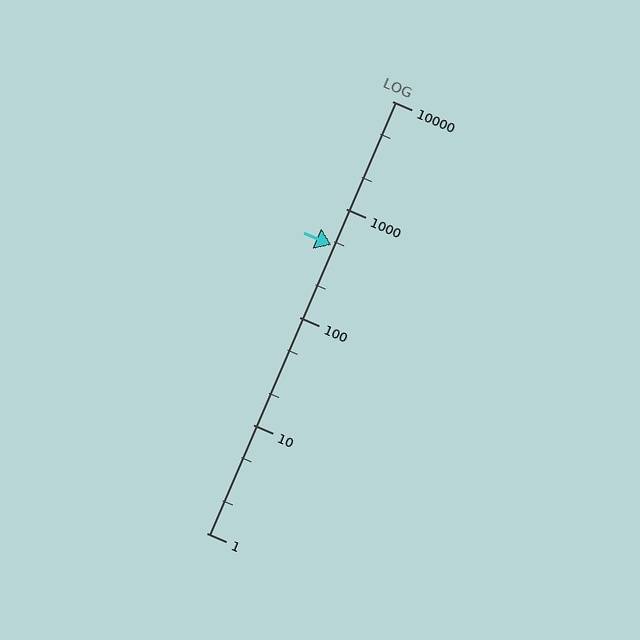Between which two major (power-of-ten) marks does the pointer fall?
The pointer is between 100 and 1000.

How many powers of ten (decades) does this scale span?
The scale spans 4 decades, from 1 to 10000.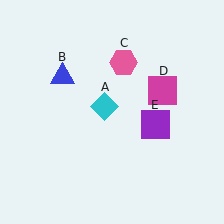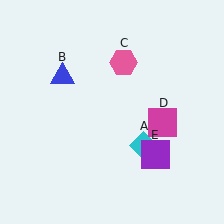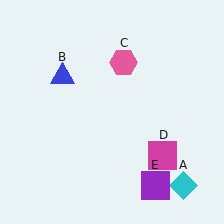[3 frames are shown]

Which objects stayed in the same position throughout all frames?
Blue triangle (object B) and pink hexagon (object C) remained stationary.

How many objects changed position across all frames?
3 objects changed position: cyan diamond (object A), magenta square (object D), purple square (object E).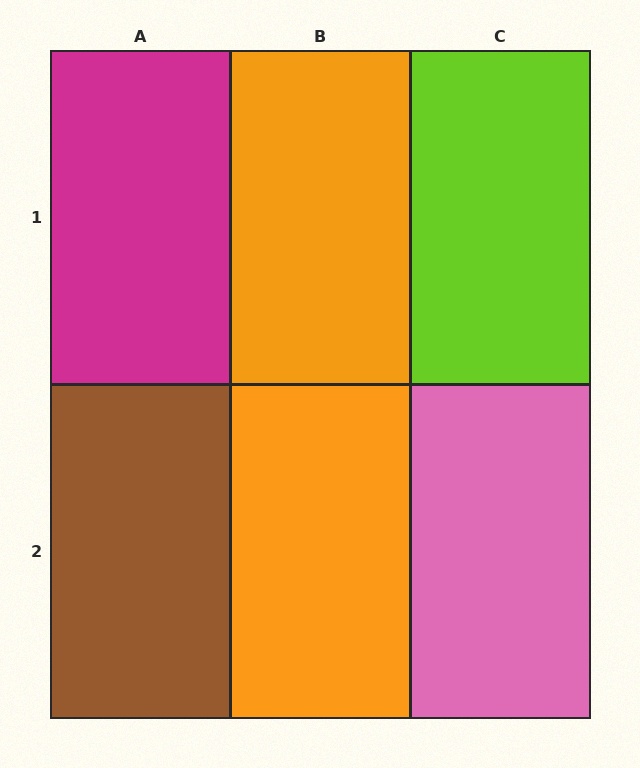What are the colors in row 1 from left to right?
Magenta, orange, lime.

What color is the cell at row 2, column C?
Pink.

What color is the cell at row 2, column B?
Orange.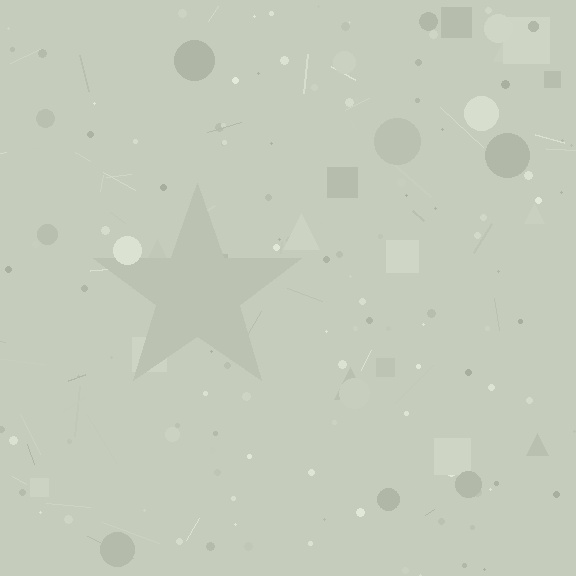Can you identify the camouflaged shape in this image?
The camouflaged shape is a star.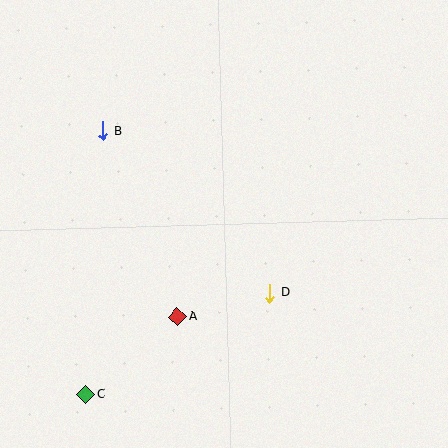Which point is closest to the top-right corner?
Point D is closest to the top-right corner.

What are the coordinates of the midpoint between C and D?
The midpoint between C and D is at (178, 343).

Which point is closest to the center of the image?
Point D at (270, 293) is closest to the center.